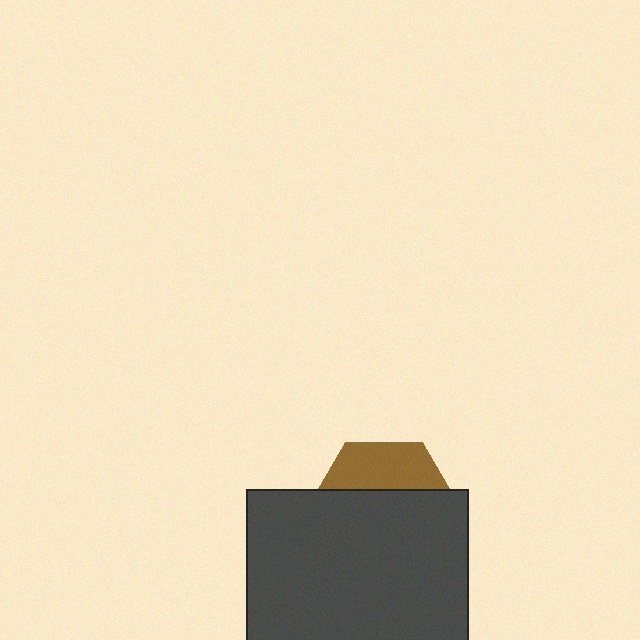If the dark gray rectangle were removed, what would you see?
You would see the complete brown hexagon.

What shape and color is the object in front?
The object in front is a dark gray rectangle.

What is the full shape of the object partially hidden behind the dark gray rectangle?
The partially hidden object is a brown hexagon.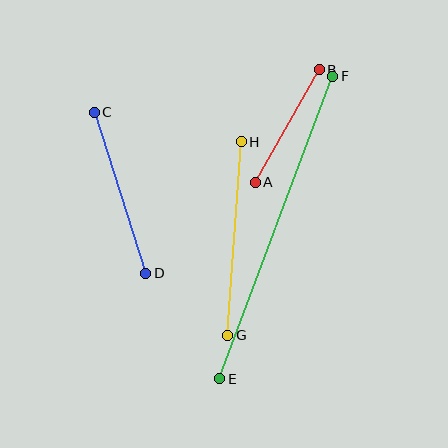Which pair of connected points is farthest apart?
Points E and F are farthest apart.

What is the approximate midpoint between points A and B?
The midpoint is at approximately (287, 126) pixels.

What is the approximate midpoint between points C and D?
The midpoint is at approximately (120, 193) pixels.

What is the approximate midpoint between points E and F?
The midpoint is at approximately (276, 228) pixels.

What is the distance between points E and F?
The distance is approximately 323 pixels.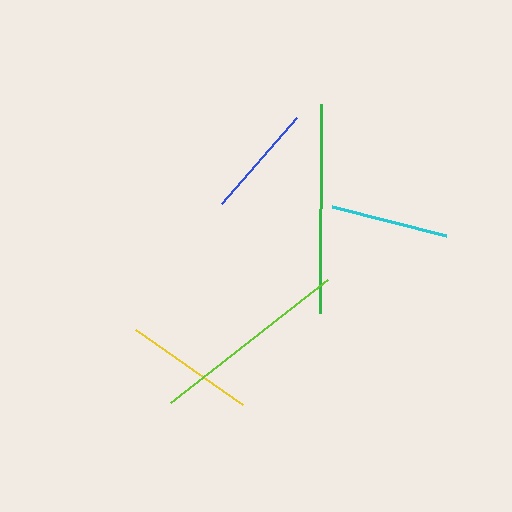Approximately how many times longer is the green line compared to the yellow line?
The green line is approximately 1.6 times the length of the yellow line.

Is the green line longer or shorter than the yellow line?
The green line is longer than the yellow line.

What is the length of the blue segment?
The blue segment is approximately 115 pixels long.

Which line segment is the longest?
The green line is the longest at approximately 209 pixels.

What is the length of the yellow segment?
The yellow segment is approximately 131 pixels long.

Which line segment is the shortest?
The blue line is the shortest at approximately 115 pixels.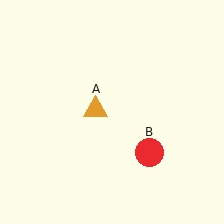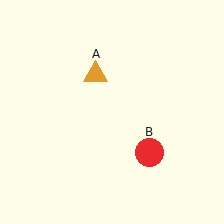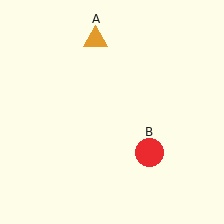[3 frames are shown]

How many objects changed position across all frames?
1 object changed position: orange triangle (object A).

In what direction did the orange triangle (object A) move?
The orange triangle (object A) moved up.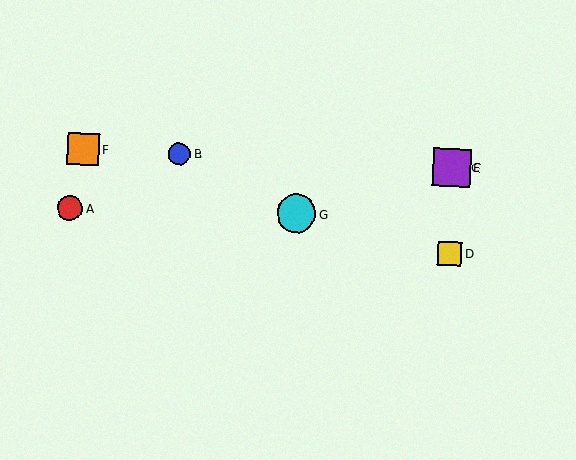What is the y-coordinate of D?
Object D is at y≈254.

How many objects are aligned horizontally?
4 objects (B, C, E, F) are aligned horizontally.